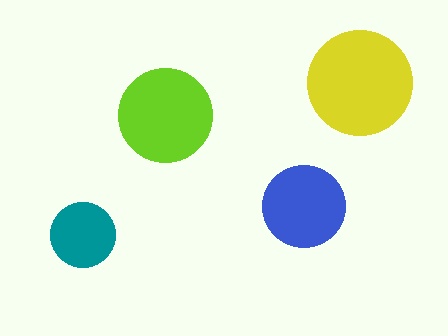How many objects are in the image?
There are 4 objects in the image.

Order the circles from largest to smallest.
the yellow one, the lime one, the blue one, the teal one.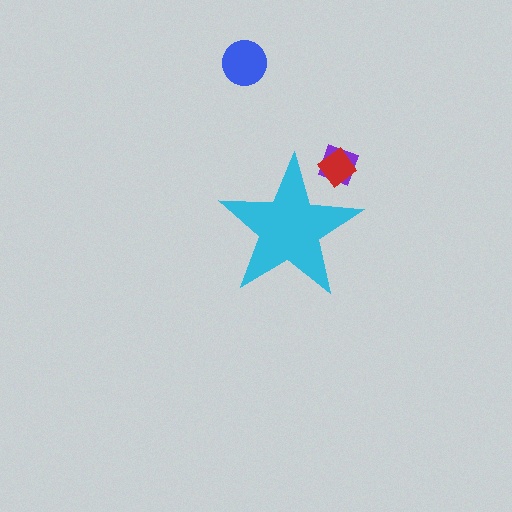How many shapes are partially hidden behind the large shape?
2 shapes are partially hidden.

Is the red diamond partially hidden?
Yes, the red diamond is partially hidden behind the cyan star.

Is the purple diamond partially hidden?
Yes, the purple diamond is partially hidden behind the cyan star.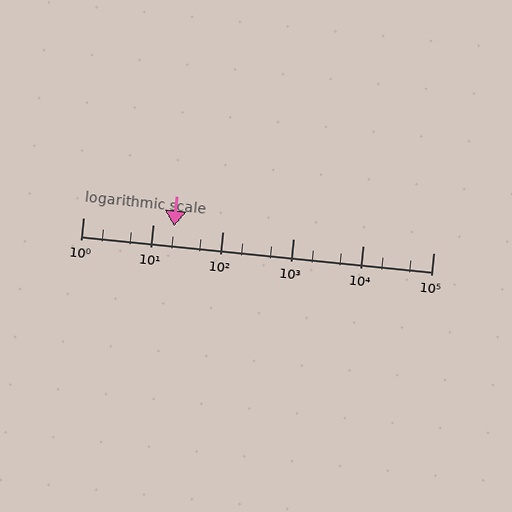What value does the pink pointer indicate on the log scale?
The pointer indicates approximately 20.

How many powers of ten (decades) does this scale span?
The scale spans 5 decades, from 1 to 100000.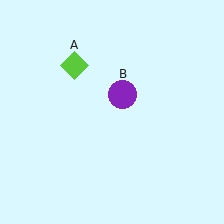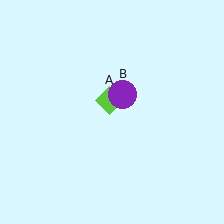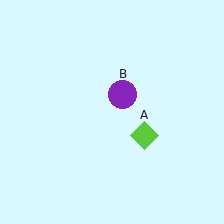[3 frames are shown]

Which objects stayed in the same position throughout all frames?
Purple circle (object B) remained stationary.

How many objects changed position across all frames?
1 object changed position: lime diamond (object A).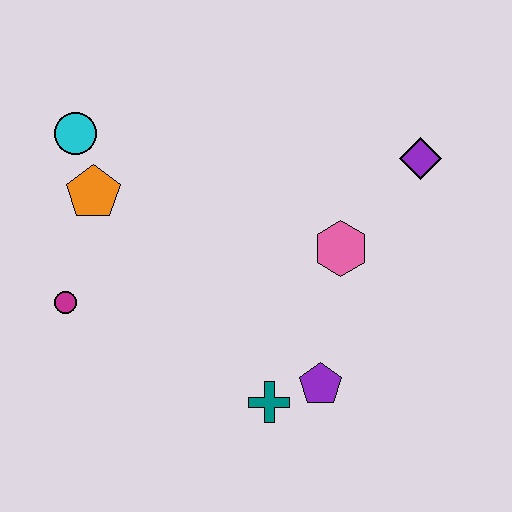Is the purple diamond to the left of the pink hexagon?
No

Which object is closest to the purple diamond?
The pink hexagon is closest to the purple diamond.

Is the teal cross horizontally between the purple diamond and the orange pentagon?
Yes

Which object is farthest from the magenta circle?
The purple diamond is farthest from the magenta circle.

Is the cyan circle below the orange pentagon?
No